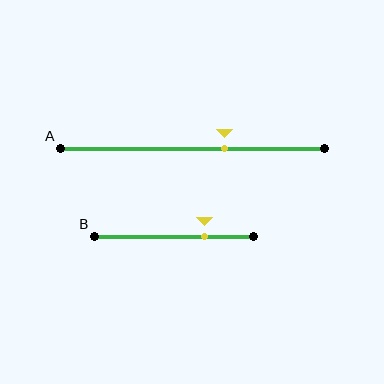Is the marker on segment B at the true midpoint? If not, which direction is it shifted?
No, the marker on segment B is shifted to the right by about 20% of the segment length.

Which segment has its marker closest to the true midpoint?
Segment A has its marker closest to the true midpoint.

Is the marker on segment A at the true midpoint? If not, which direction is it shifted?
No, the marker on segment A is shifted to the right by about 12% of the segment length.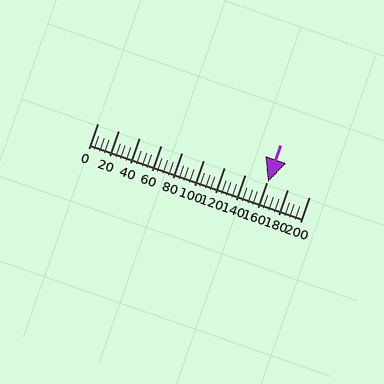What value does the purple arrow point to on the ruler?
The purple arrow points to approximately 161.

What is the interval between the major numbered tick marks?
The major tick marks are spaced 20 units apart.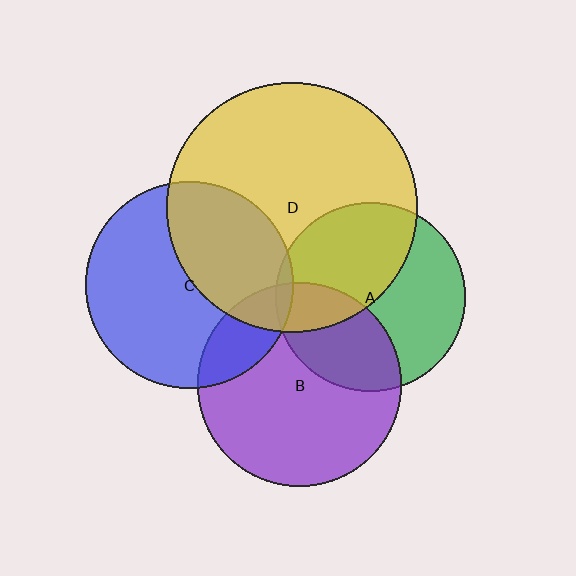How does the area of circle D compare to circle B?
Approximately 1.5 times.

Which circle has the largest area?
Circle D (yellow).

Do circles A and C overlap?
Yes.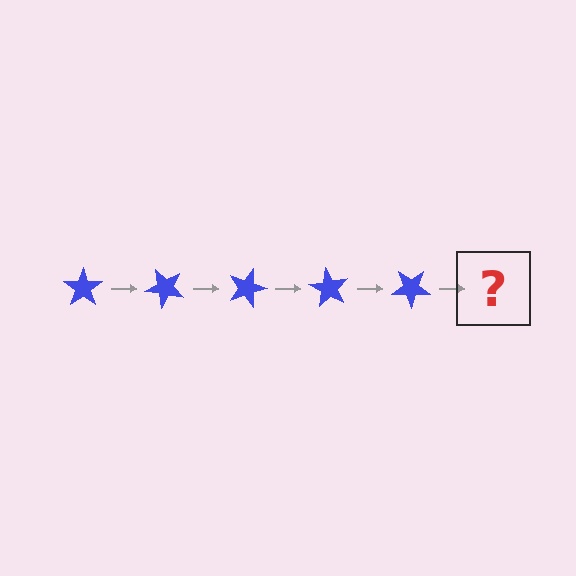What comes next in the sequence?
The next element should be a blue star rotated 225 degrees.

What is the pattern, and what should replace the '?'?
The pattern is that the star rotates 45 degrees each step. The '?' should be a blue star rotated 225 degrees.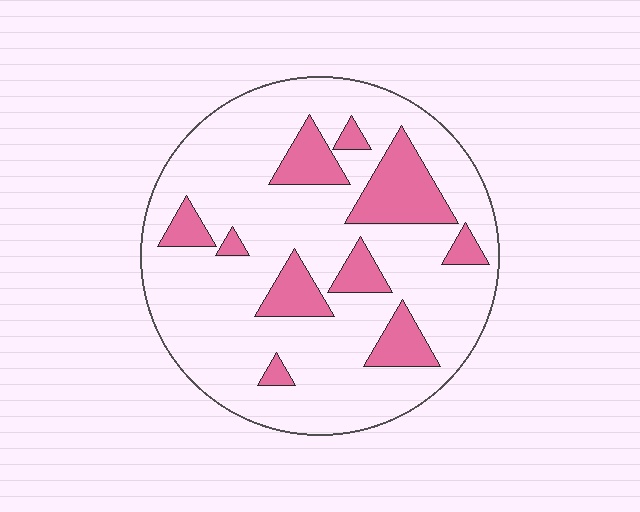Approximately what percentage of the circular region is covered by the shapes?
Approximately 20%.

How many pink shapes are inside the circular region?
10.